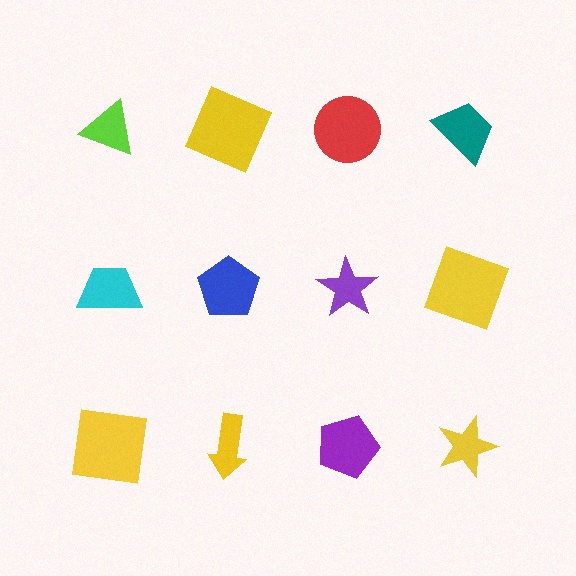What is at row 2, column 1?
A cyan trapezoid.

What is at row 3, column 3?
A purple pentagon.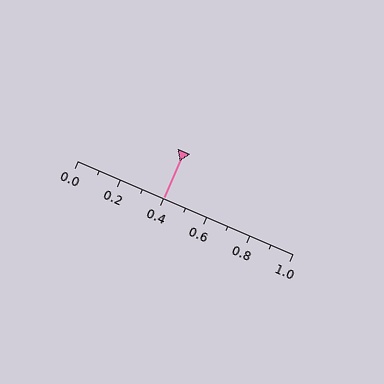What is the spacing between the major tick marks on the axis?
The major ticks are spaced 0.2 apart.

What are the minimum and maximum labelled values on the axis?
The axis runs from 0.0 to 1.0.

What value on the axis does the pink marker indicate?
The marker indicates approximately 0.4.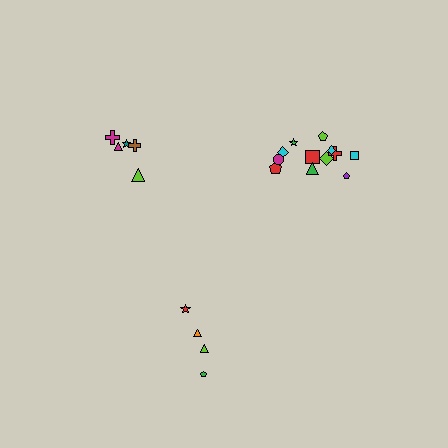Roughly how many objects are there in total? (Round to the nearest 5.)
Roughly 20 objects in total.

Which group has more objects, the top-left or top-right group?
The top-right group.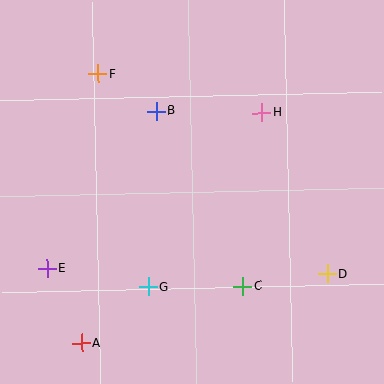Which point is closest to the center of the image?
Point B at (157, 111) is closest to the center.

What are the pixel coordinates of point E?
Point E is at (47, 268).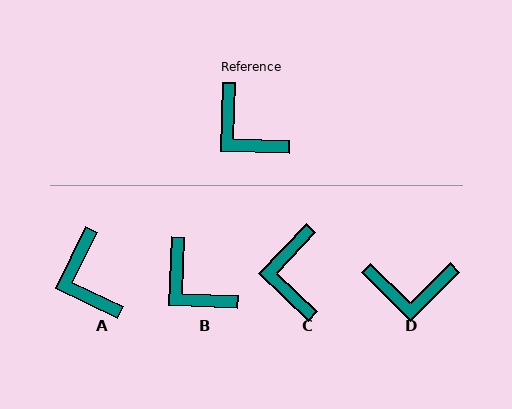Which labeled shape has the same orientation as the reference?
B.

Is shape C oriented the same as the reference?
No, it is off by about 41 degrees.